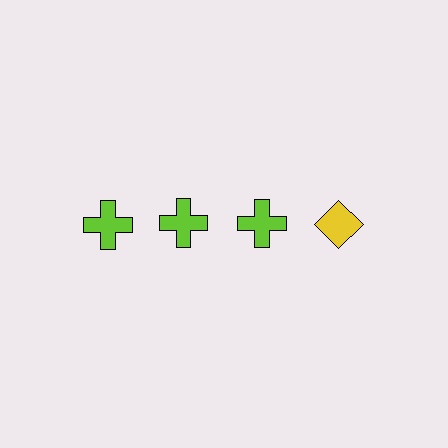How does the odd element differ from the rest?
It differs in both color (yellow instead of lime) and shape (diamond instead of cross).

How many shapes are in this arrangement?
There are 4 shapes arranged in a grid pattern.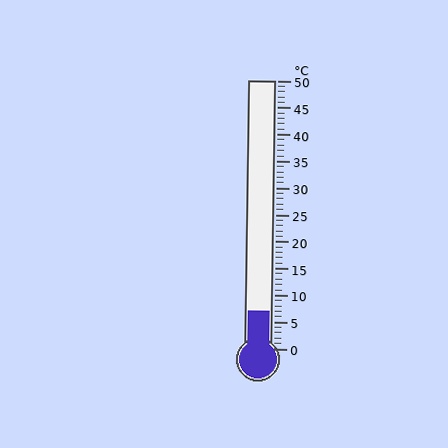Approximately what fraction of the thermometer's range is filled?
The thermometer is filled to approximately 15% of its range.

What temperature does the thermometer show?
The thermometer shows approximately 7°C.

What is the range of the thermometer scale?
The thermometer scale ranges from 0°C to 50°C.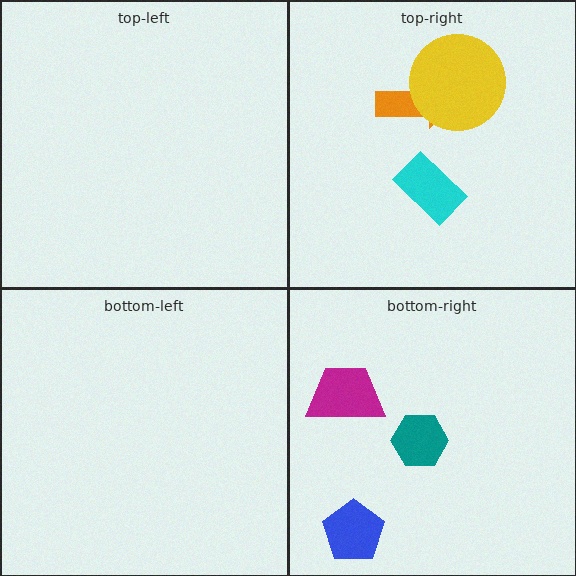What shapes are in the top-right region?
The cyan rectangle, the orange arrow, the yellow circle.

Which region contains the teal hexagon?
The bottom-right region.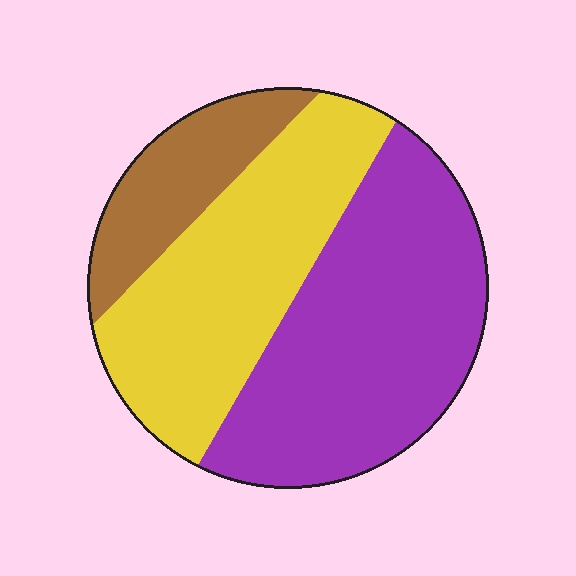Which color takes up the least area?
Brown, at roughly 15%.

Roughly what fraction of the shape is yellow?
Yellow takes up between a quarter and a half of the shape.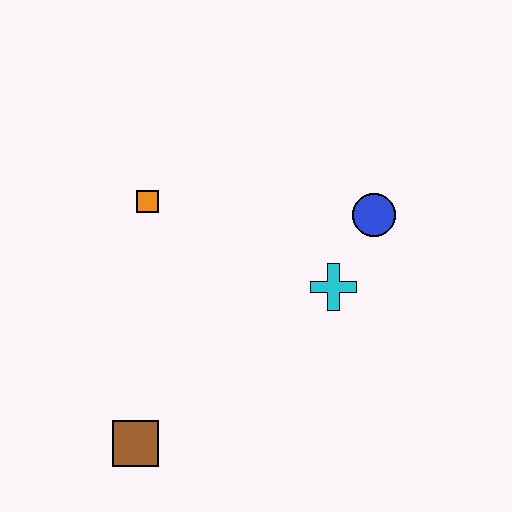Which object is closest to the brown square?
The orange square is closest to the brown square.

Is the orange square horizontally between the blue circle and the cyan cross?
No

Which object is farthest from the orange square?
The brown square is farthest from the orange square.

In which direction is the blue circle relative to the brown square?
The blue circle is to the right of the brown square.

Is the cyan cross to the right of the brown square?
Yes